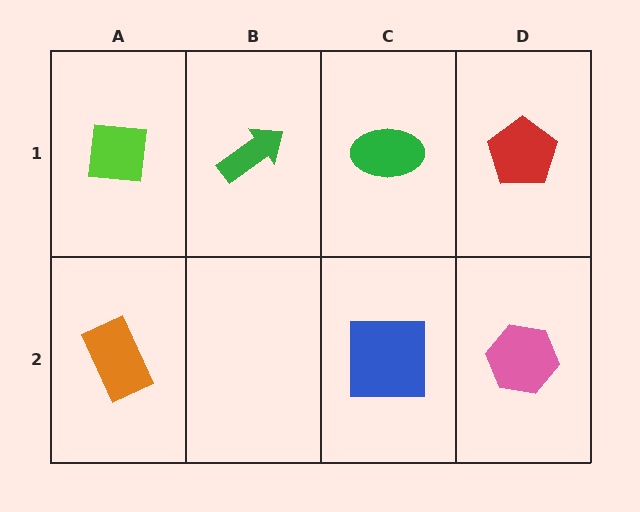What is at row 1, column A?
A lime square.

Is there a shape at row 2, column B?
No, that cell is empty.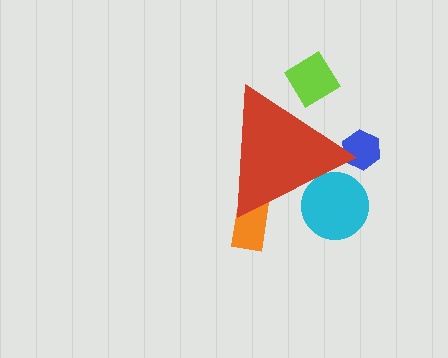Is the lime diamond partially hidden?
Yes, the lime diamond is partially hidden behind the red triangle.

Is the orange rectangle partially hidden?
Yes, the orange rectangle is partially hidden behind the red triangle.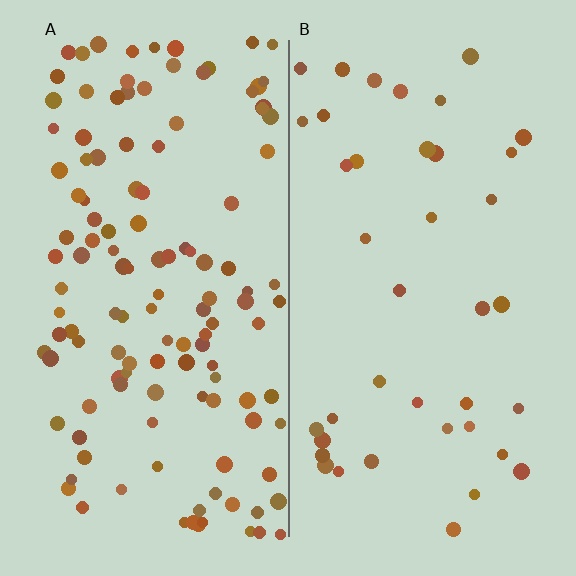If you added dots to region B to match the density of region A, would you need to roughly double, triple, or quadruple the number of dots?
Approximately triple.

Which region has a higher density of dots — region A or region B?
A (the left).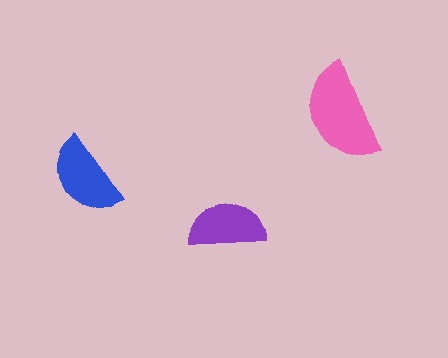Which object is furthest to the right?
The pink semicircle is rightmost.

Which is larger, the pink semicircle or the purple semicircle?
The pink one.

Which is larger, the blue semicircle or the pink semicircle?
The pink one.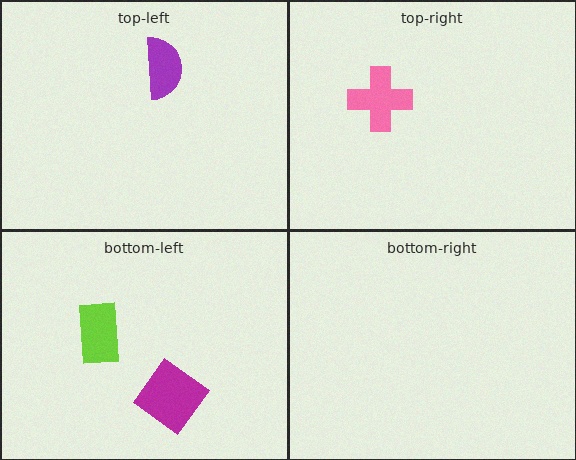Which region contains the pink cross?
The top-right region.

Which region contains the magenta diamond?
The bottom-left region.